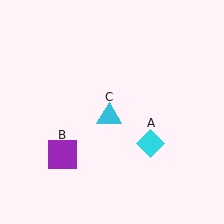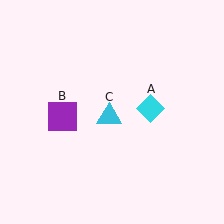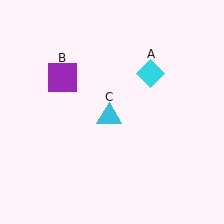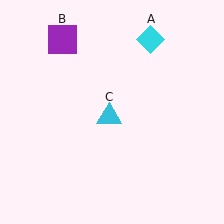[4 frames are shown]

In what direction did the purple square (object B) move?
The purple square (object B) moved up.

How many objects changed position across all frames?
2 objects changed position: cyan diamond (object A), purple square (object B).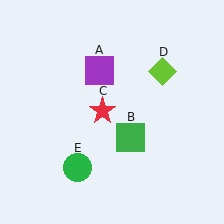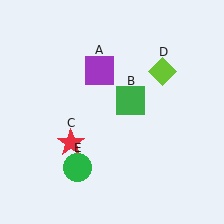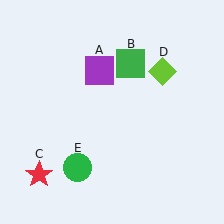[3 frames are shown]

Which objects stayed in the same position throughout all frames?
Purple square (object A) and lime diamond (object D) and green circle (object E) remained stationary.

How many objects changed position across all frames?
2 objects changed position: green square (object B), red star (object C).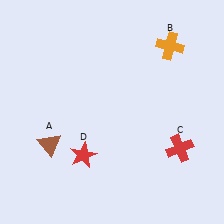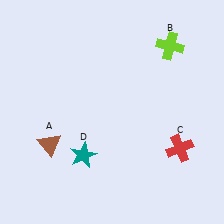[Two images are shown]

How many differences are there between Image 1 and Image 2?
There are 2 differences between the two images.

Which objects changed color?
B changed from orange to lime. D changed from red to teal.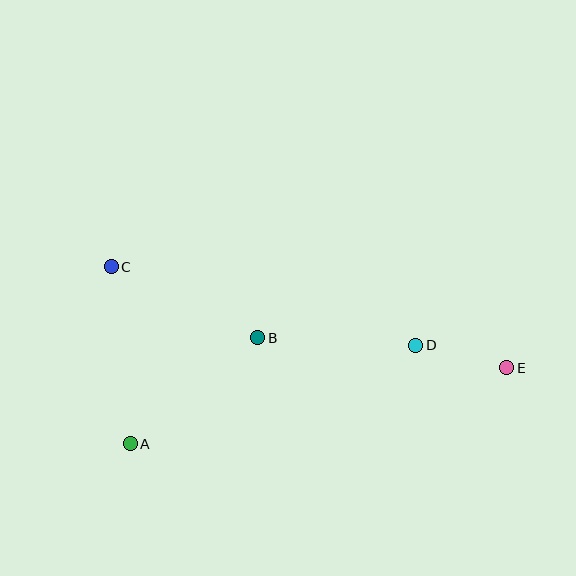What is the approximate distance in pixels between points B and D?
The distance between B and D is approximately 158 pixels.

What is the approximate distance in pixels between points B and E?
The distance between B and E is approximately 251 pixels.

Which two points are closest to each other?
Points D and E are closest to each other.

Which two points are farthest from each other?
Points C and E are farthest from each other.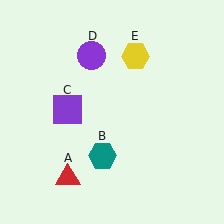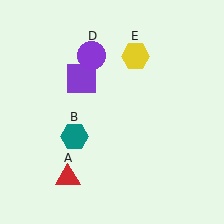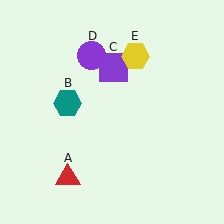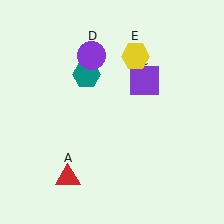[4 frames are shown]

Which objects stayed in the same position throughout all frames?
Red triangle (object A) and purple circle (object D) and yellow hexagon (object E) remained stationary.